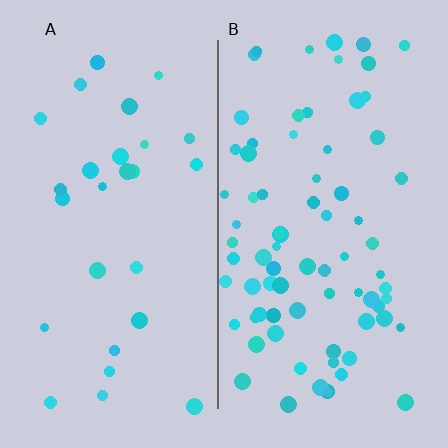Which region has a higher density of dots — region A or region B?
B (the right).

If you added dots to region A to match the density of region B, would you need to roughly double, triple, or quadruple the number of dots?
Approximately triple.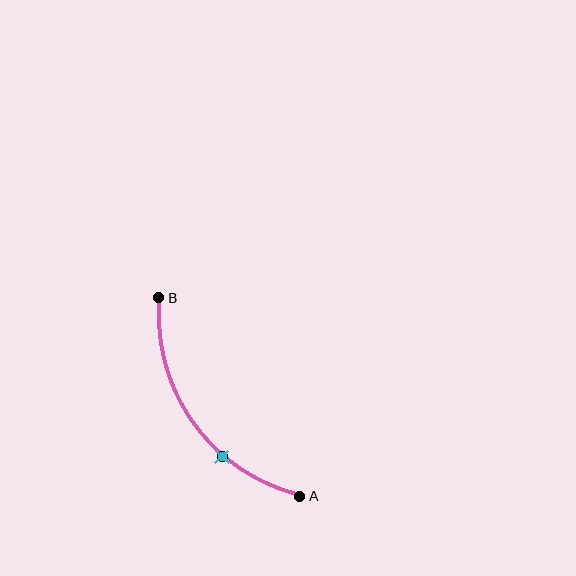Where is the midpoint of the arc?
The arc midpoint is the point on the curve farthest from the straight line joining A and B. It sits below and to the left of that line.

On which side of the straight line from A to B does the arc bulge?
The arc bulges below and to the left of the straight line connecting A and B.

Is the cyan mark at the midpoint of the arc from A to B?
No. The cyan mark lies on the arc but is closer to endpoint A. The arc midpoint would be at the point on the curve equidistant along the arc from both A and B.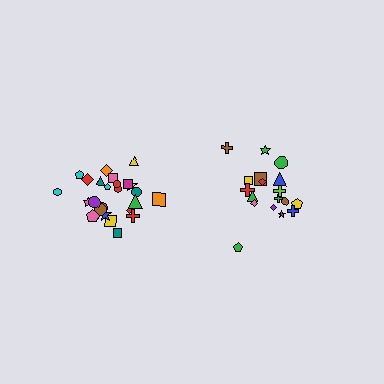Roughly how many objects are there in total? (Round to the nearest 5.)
Roughly 45 objects in total.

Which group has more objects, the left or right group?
The left group.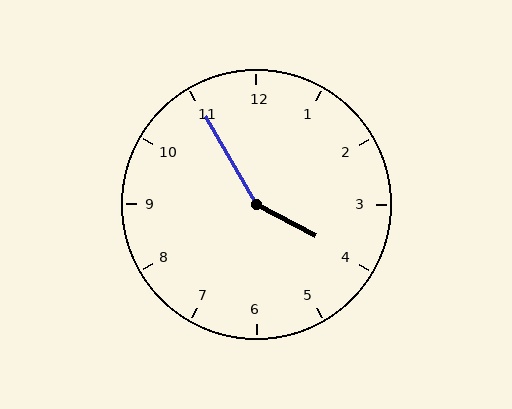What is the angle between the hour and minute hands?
Approximately 148 degrees.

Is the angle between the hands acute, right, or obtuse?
It is obtuse.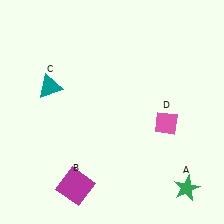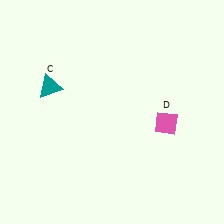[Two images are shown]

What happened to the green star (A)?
The green star (A) was removed in Image 2. It was in the bottom-right area of Image 1.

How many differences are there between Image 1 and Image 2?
There are 2 differences between the two images.